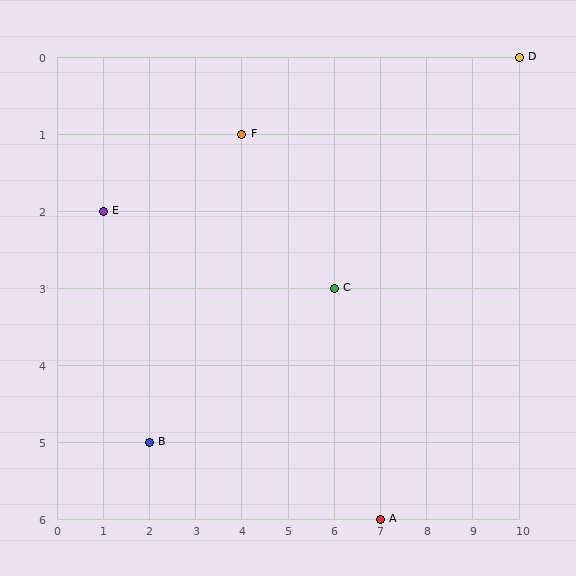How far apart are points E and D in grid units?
Points E and D are 9 columns and 2 rows apart (about 9.2 grid units diagonally).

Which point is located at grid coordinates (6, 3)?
Point C is at (6, 3).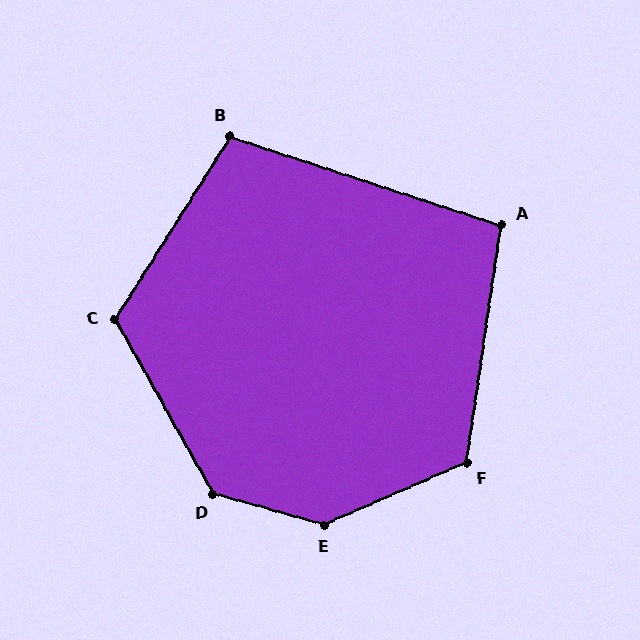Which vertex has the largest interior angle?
E, at approximately 141 degrees.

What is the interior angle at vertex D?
Approximately 134 degrees (obtuse).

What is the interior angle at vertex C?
Approximately 119 degrees (obtuse).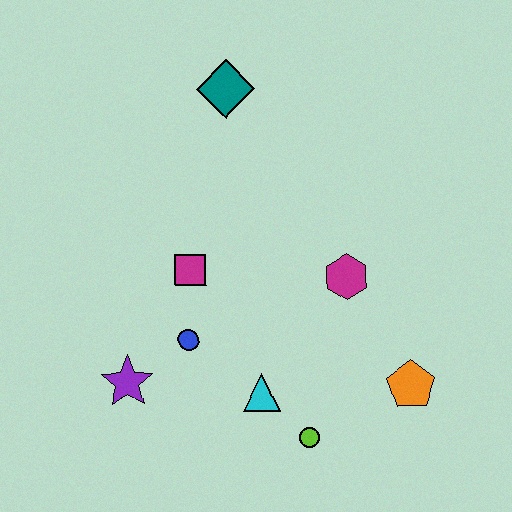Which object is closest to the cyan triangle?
The lime circle is closest to the cyan triangle.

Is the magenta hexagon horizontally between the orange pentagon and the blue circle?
Yes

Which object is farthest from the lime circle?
The teal diamond is farthest from the lime circle.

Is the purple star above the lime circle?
Yes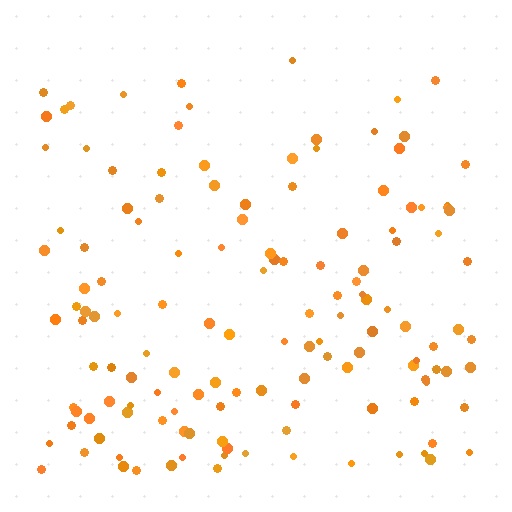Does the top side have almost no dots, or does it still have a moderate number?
Still a moderate number, just noticeably fewer than the bottom.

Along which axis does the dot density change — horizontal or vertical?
Vertical.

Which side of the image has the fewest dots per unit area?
The top.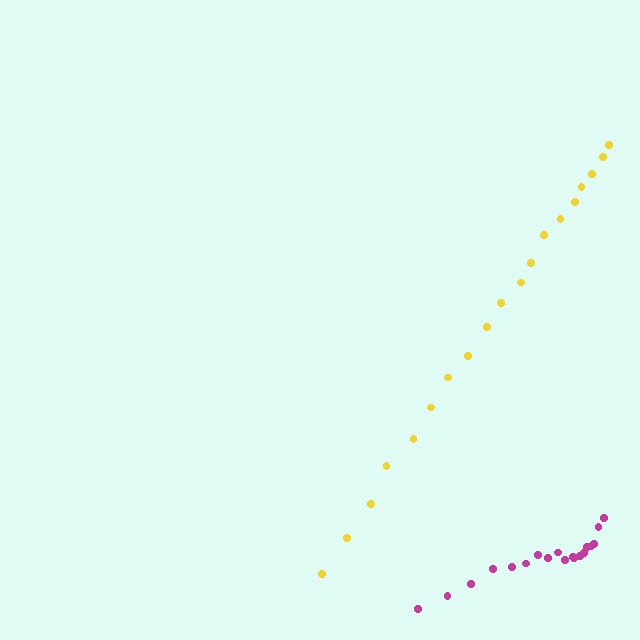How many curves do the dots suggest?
There are 2 distinct paths.